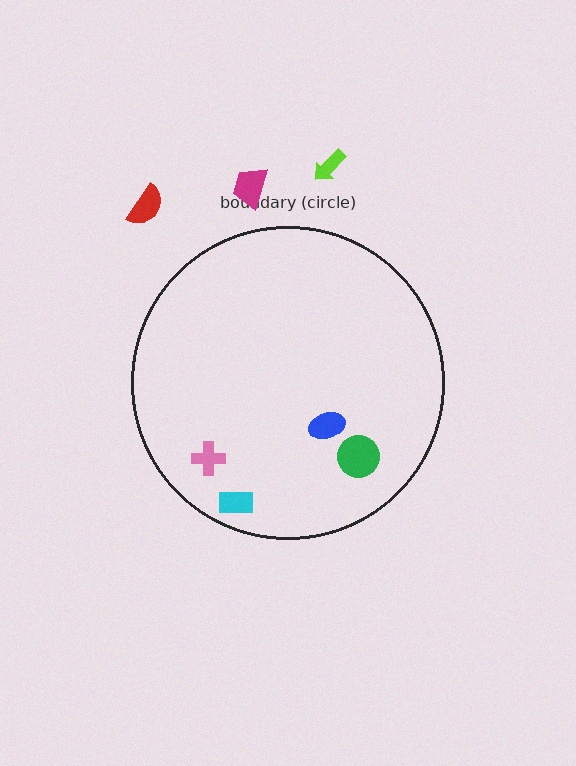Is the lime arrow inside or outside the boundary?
Outside.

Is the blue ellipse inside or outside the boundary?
Inside.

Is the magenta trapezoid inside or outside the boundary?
Outside.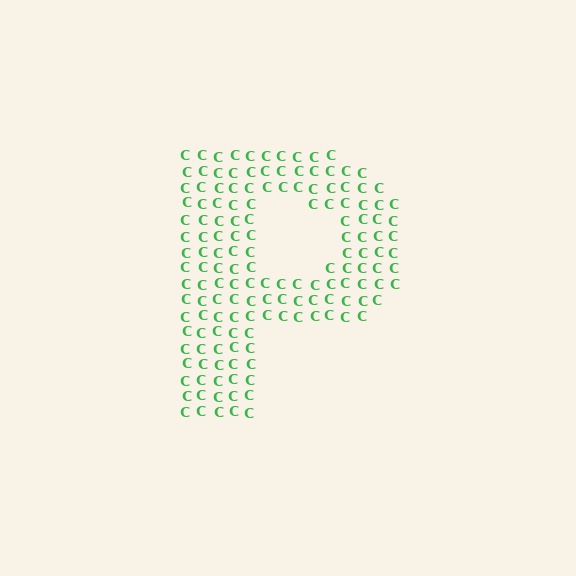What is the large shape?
The large shape is the letter P.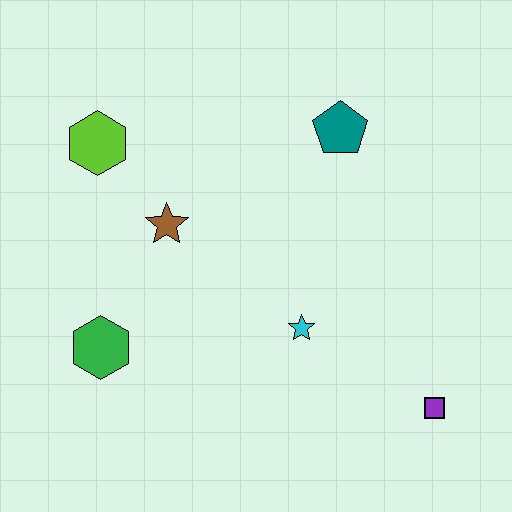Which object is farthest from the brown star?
The purple square is farthest from the brown star.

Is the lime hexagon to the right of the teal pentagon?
No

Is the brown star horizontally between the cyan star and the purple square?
No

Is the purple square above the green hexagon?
No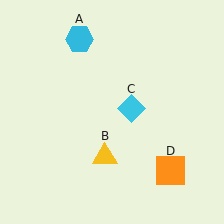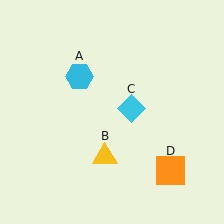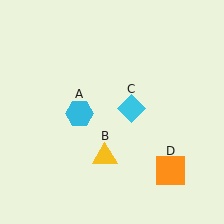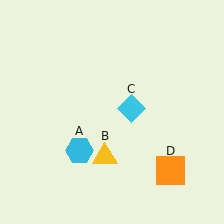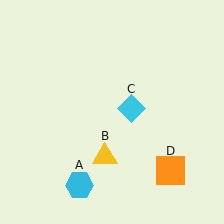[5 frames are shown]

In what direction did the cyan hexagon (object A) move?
The cyan hexagon (object A) moved down.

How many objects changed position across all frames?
1 object changed position: cyan hexagon (object A).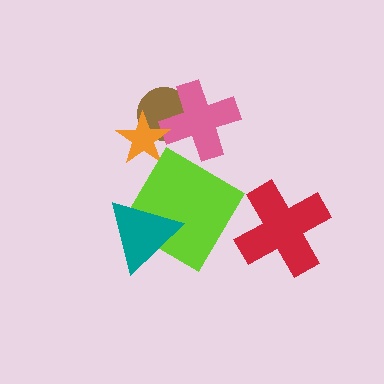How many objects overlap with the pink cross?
2 objects overlap with the pink cross.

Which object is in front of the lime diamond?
The teal triangle is in front of the lime diamond.